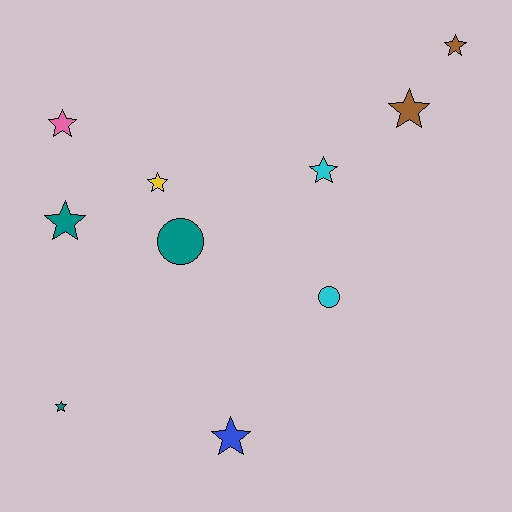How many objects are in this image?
There are 10 objects.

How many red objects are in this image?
There are no red objects.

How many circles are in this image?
There are 2 circles.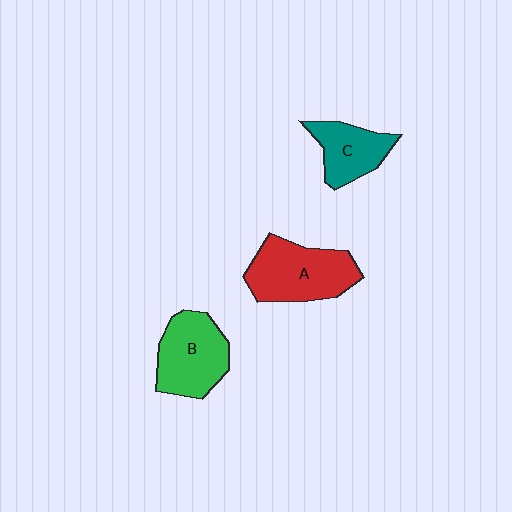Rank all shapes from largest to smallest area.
From largest to smallest: A (red), B (green), C (teal).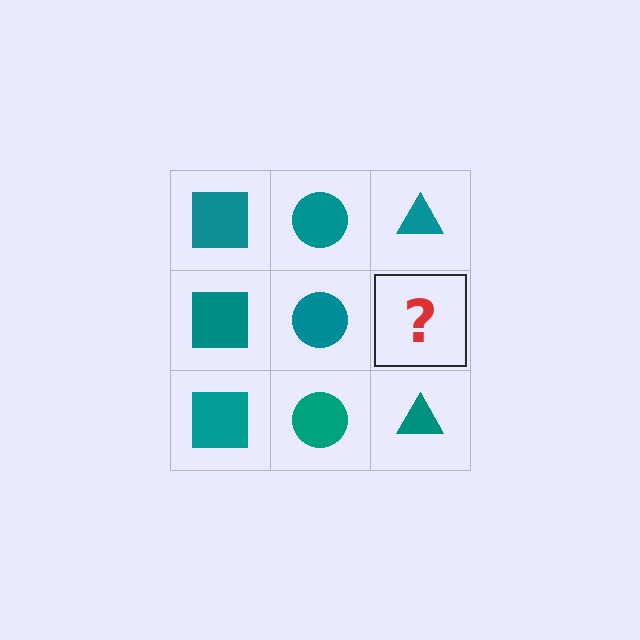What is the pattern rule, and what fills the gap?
The rule is that each column has a consistent shape. The gap should be filled with a teal triangle.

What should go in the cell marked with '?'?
The missing cell should contain a teal triangle.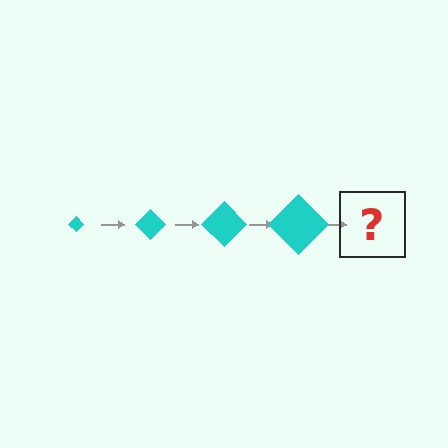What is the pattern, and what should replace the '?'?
The pattern is that the diamond gets progressively larger each step. The '?' should be a cyan diamond, larger than the previous one.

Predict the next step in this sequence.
The next step is a cyan diamond, larger than the previous one.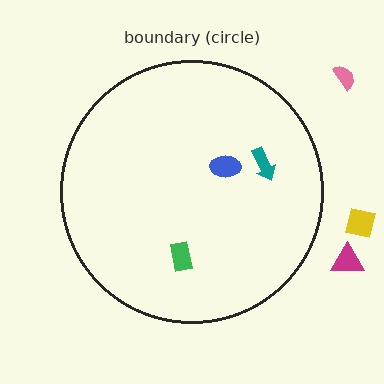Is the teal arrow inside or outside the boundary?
Inside.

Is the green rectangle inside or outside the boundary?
Inside.